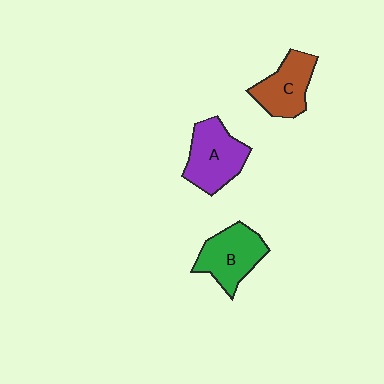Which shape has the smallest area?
Shape C (brown).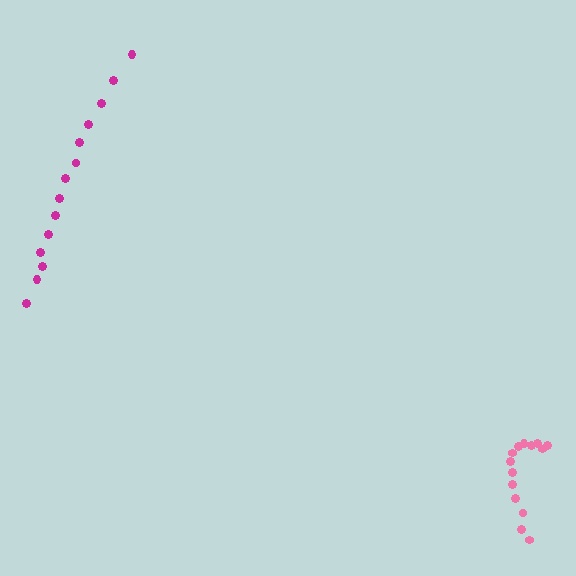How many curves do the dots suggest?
There are 2 distinct paths.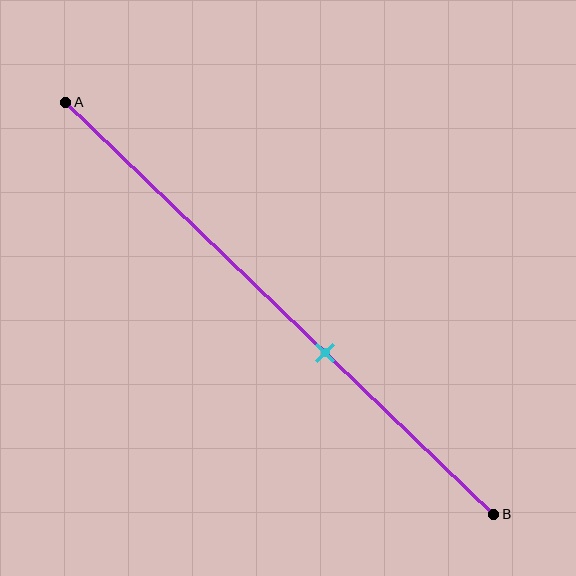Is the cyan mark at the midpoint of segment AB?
No, the mark is at about 60% from A, not at the 50% midpoint.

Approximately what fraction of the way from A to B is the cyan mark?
The cyan mark is approximately 60% of the way from A to B.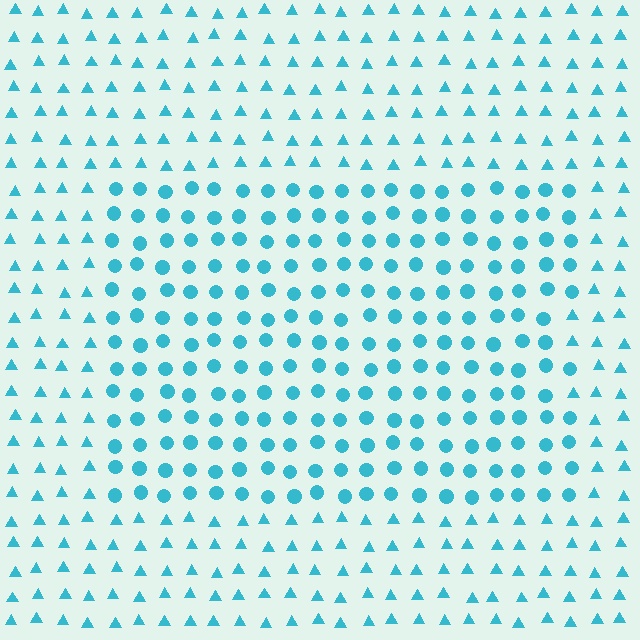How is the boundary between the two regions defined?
The boundary is defined by a change in element shape: circles inside vs. triangles outside. All elements share the same color and spacing.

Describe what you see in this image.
The image is filled with small cyan elements arranged in a uniform grid. A rectangle-shaped region contains circles, while the surrounding area contains triangles. The boundary is defined purely by the change in element shape.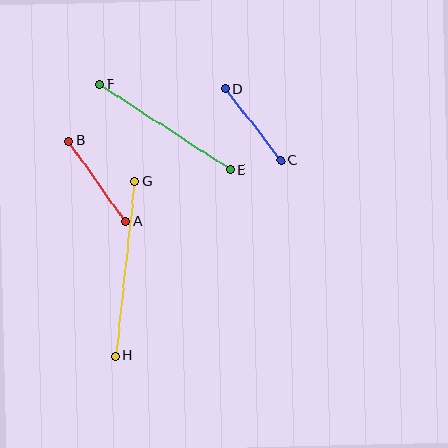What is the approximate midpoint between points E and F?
The midpoint is at approximately (165, 127) pixels.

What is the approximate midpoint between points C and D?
The midpoint is at approximately (253, 125) pixels.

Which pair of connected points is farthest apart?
Points G and H are farthest apart.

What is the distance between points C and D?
The distance is approximately 91 pixels.